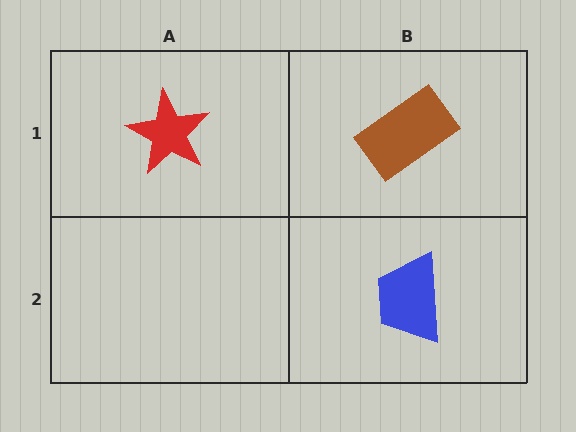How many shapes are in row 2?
1 shape.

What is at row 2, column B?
A blue trapezoid.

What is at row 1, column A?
A red star.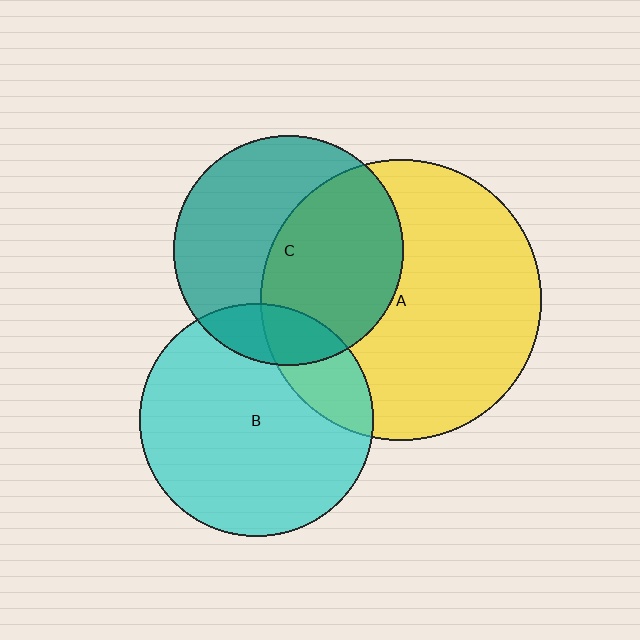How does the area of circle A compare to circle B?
Approximately 1.4 times.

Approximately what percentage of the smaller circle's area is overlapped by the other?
Approximately 50%.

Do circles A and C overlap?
Yes.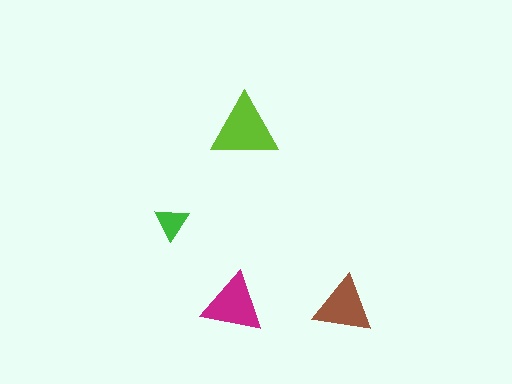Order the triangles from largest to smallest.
the lime one, the magenta one, the brown one, the green one.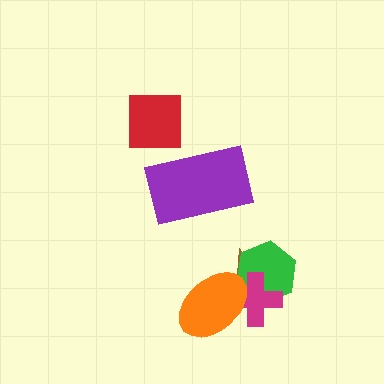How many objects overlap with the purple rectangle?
0 objects overlap with the purple rectangle.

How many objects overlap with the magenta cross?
3 objects overlap with the magenta cross.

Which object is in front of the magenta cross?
The orange ellipse is in front of the magenta cross.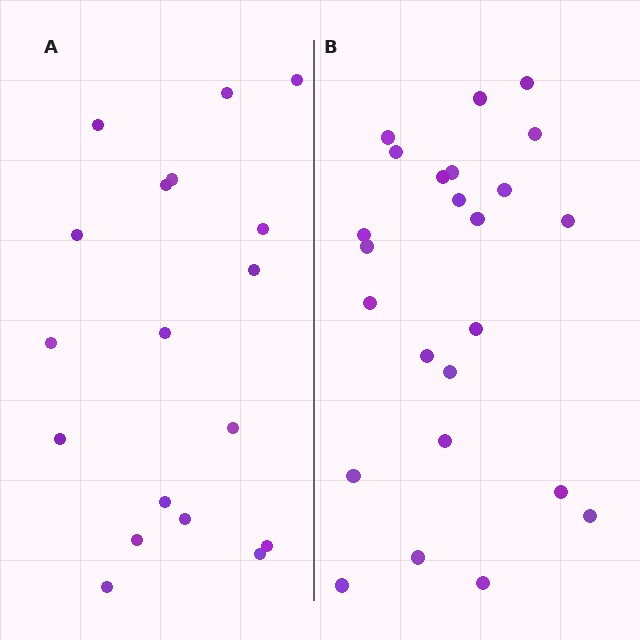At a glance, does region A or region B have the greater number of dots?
Region B (the right region) has more dots.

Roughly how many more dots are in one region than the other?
Region B has about 6 more dots than region A.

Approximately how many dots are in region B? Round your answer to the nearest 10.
About 20 dots. (The exact count is 24, which rounds to 20.)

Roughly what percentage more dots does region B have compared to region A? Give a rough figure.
About 35% more.